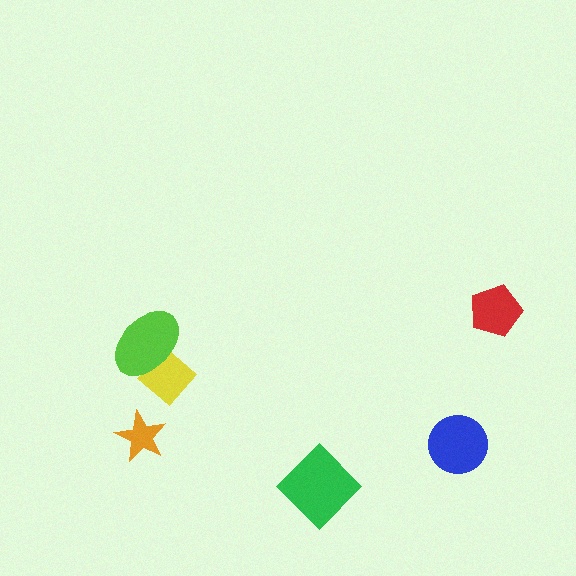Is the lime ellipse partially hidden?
No, no other shape covers it.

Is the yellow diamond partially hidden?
Yes, it is partially covered by another shape.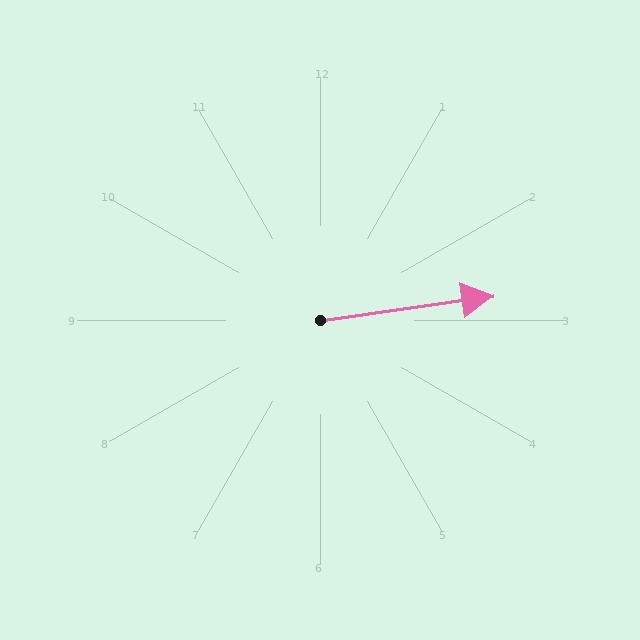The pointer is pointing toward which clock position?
Roughly 3 o'clock.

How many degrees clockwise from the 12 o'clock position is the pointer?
Approximately 82 degrees.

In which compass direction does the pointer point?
East.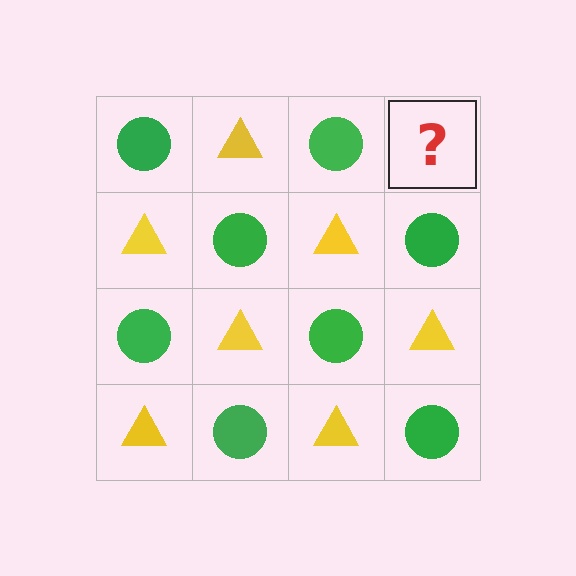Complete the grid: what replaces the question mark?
The question mark should be replaced with a yellow triangle.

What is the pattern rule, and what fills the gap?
The rule is that it alternates green circle and yellow triangle in a checkerboard pattern. The gap should be filled with a yellow triangle.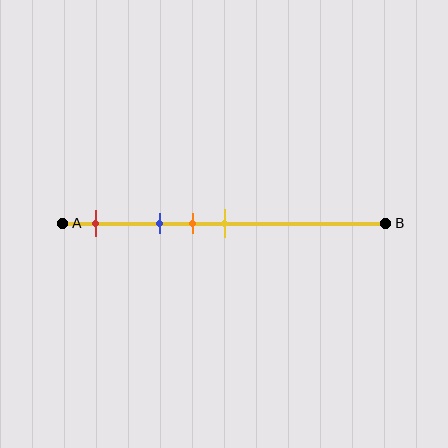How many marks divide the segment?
There are 4 marks dividing the segment.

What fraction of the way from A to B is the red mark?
The red mark is approximately 10% (0.1) of the way from A to B.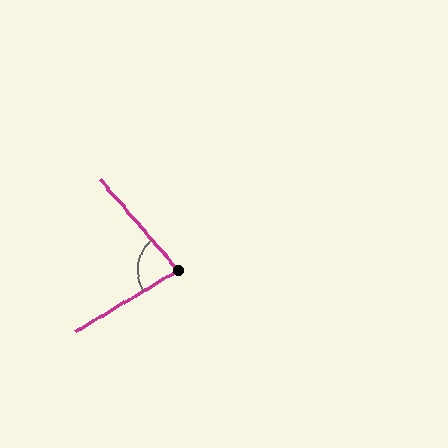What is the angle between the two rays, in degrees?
Approximately 80 degrees.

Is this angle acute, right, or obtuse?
It is acute.